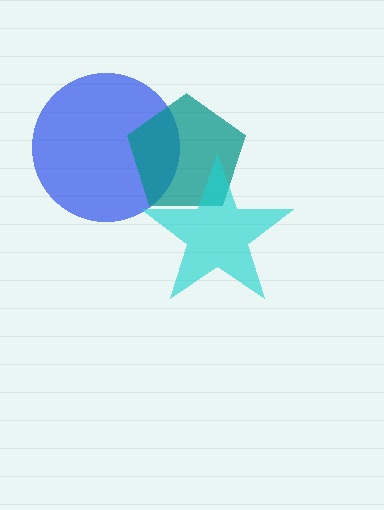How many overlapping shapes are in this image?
There are 3 overlapping shapes in the image.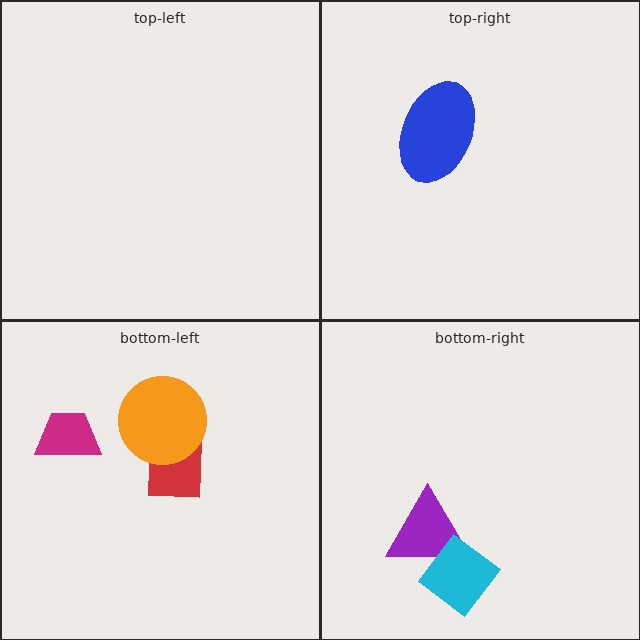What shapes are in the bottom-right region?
The purple triangle, the cyan diamond.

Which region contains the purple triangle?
The bottom-right region.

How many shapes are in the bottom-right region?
2.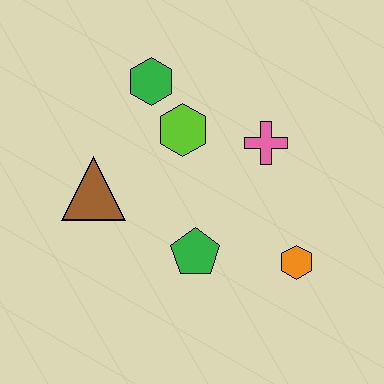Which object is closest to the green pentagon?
The orange hexagon is closest to the green pentagon.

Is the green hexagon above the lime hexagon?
Yes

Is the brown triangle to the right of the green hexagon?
No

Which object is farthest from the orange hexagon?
The green hexagon is farthest from the orange hexagon.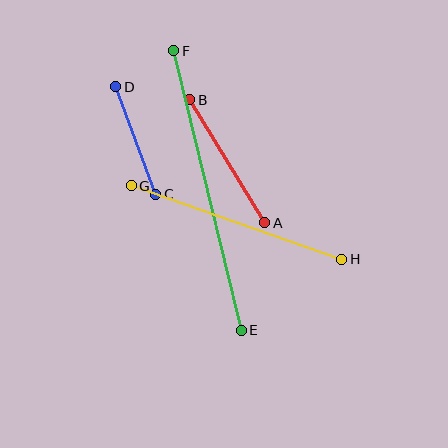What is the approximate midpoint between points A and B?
The midpoint is at approximately (227, 161) pixels.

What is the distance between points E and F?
The distance is approximately 288 pixels.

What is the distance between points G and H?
The distance is approximately 223 pixels.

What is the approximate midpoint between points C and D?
The midpoint is at approximately (136, 140) pixels.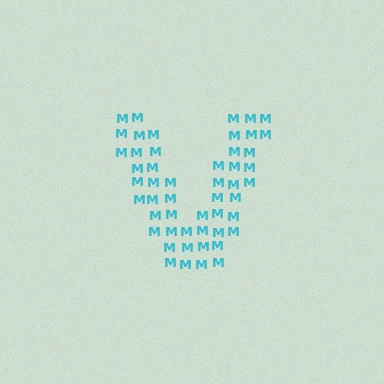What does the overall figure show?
The overall figure shows the letter V.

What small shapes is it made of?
It is made of small letter M's.